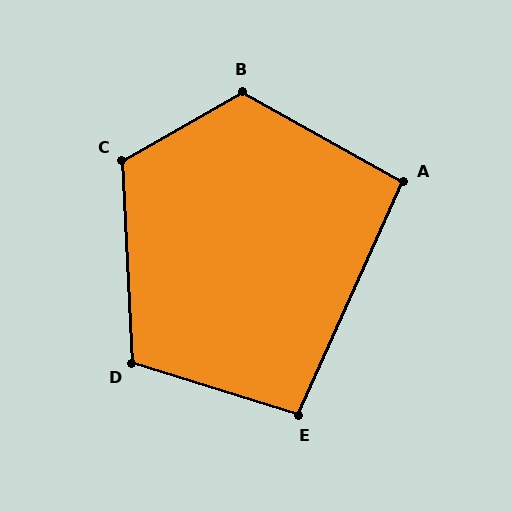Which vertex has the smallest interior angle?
A, at approximately 95 degrees.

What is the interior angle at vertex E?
Approximately 97 degrees (obtuse).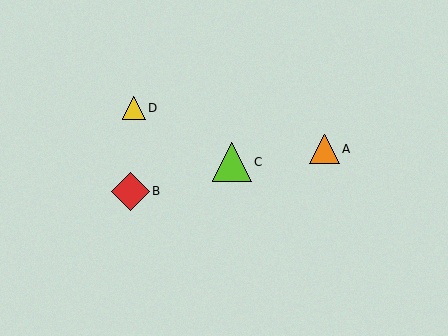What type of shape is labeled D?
Shape D is a yellow triangle.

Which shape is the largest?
The lime triangle (labeled C) is the largest.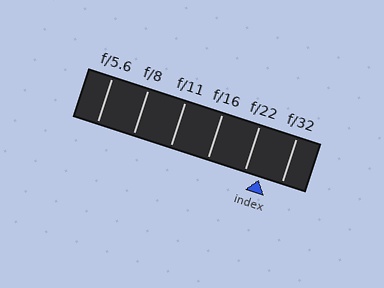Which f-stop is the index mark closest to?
The index mark is closest to f/22.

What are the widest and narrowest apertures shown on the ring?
The widest aperture shown is f/5.6 and the narrowest is f/32.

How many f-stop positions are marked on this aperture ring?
There are 6 f-stop positions marked.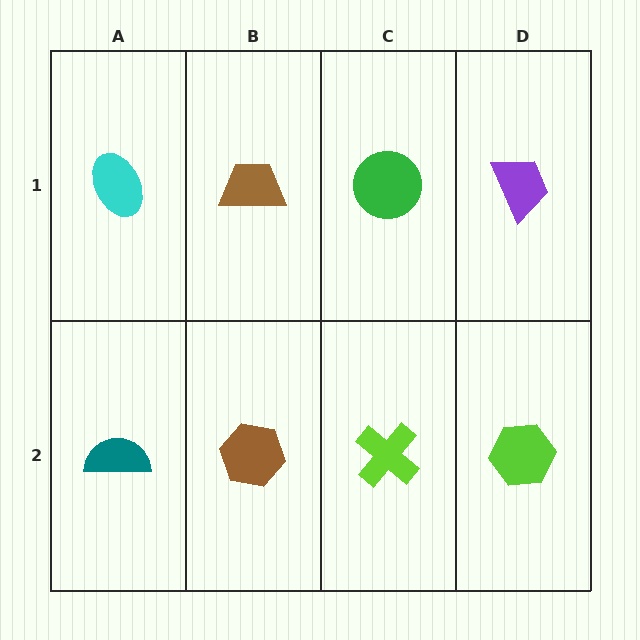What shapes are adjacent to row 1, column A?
A teal semicircle (row 2, column A), a brown trapezoid (row 1, column B).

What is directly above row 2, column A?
A cyan ellipse.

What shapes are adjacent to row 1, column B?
A brown hexagon (row 2, column B), a cyan ellipse (row 1, column A), a green circle (row 1, column C).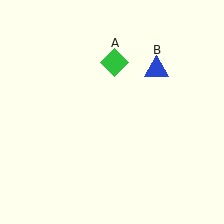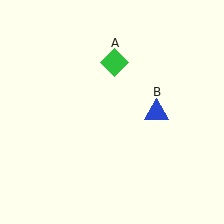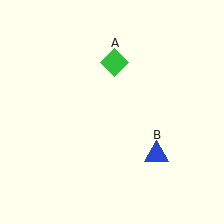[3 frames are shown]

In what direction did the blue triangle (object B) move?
The blue triangle (object B) moved down.